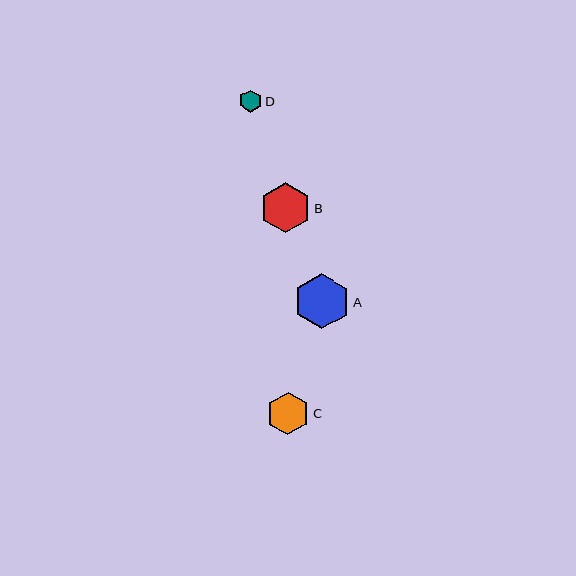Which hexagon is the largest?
Hexagon A is the largest with a size of approximately 56 pixels.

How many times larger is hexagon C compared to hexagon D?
Hexagon C is approximately 1.9 times the size of hexagon D.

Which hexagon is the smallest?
Hexagon D is the smallest with a size of approximately 22 pixels.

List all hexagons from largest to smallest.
From largest to smallest: A, B, C, D.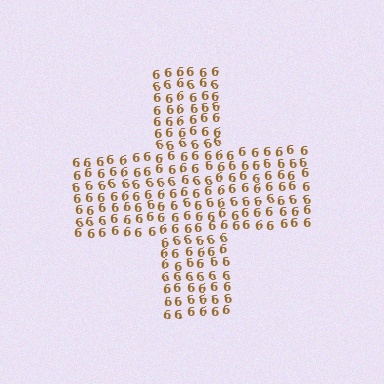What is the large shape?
The large shape is a cross.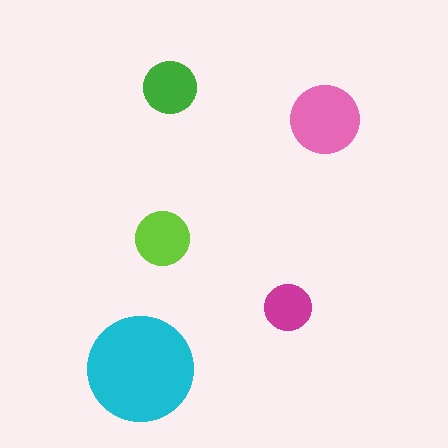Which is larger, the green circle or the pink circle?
The pink one.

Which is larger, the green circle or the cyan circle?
The cyan one.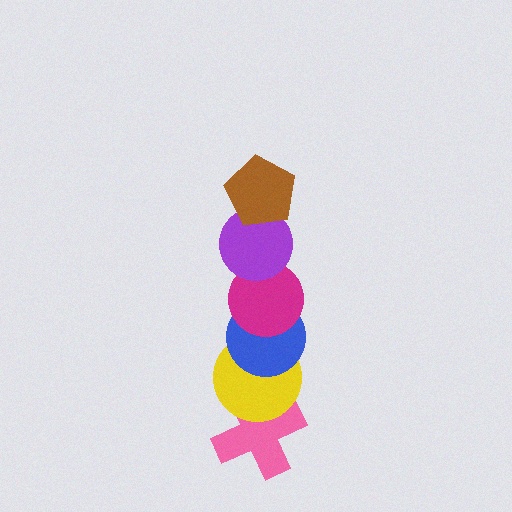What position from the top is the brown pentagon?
The brown pentagon is 1st from the top.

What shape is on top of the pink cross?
The yellow circle is on top of the pink cross.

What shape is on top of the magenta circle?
The purple circle is on top of the magenta circle.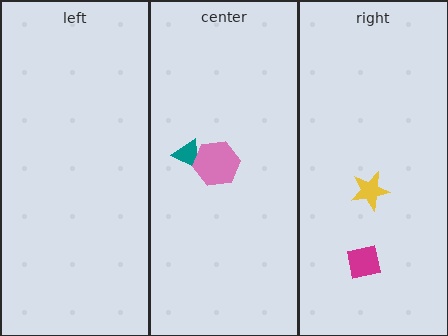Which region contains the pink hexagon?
The center region.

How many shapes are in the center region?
2.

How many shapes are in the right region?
2.